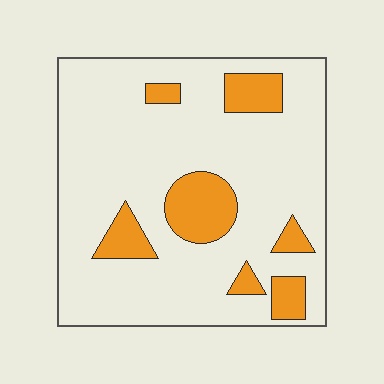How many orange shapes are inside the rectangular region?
7.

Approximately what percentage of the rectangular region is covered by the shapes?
Approximately 15%.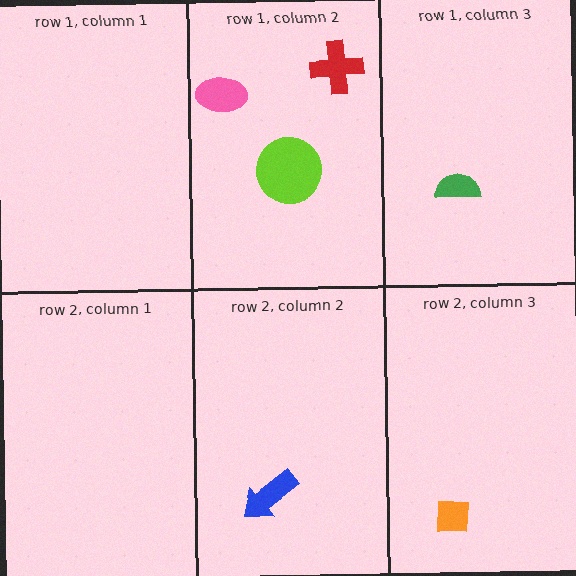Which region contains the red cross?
The row 1, column 2 region.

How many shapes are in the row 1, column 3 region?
1.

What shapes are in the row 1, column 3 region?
The green semicircle.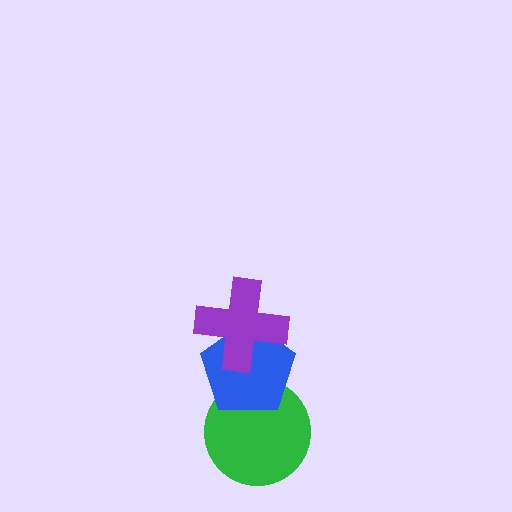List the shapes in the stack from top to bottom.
From top to bottom: the purple cross, the blue pentagon, the green circle.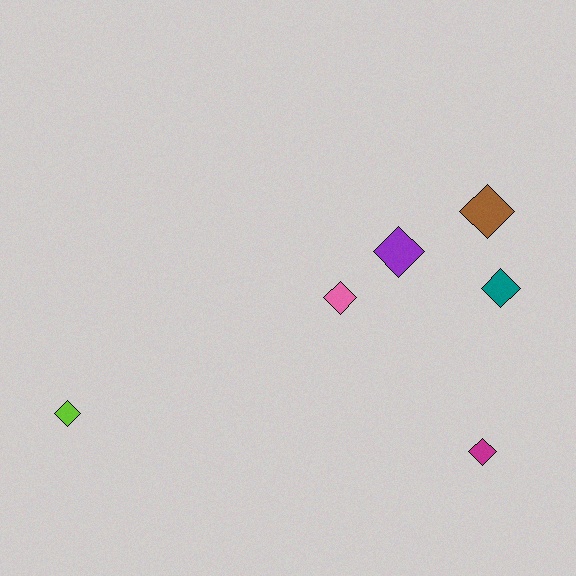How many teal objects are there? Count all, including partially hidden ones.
There is 1 teal object.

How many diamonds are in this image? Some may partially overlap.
There are 6 diamonds.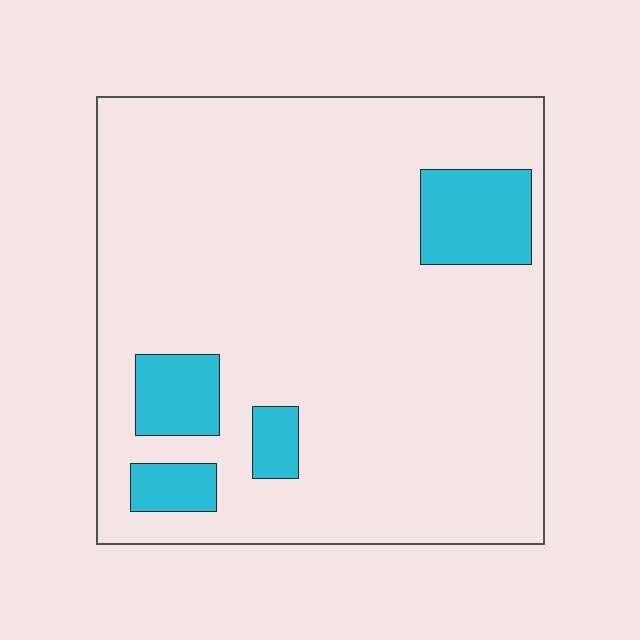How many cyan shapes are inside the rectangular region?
4.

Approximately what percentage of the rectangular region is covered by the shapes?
Approximately 15%.